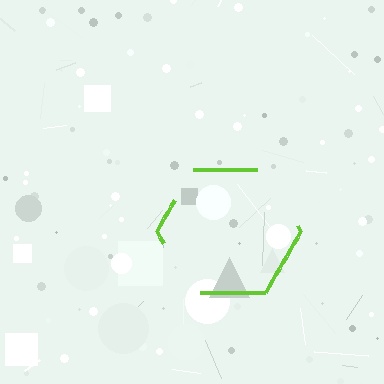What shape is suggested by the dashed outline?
The dashed outline suggests a hexagon.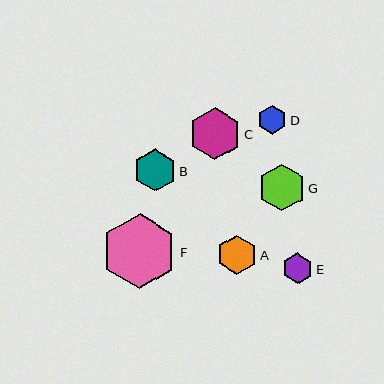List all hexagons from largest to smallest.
From largest to smallest: F, C, G, B, A, E, D.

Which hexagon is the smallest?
Hexagon D is the smallest with a size of approximately 29 pixels.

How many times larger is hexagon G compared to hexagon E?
Hexagon G is approximately 1.5 times the size of hexagon E.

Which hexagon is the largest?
Hexagon F is the largest with a size of approximately 75 pixels.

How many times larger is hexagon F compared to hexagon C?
Hexagon F is approximately 1.5 times the size of hexagon C.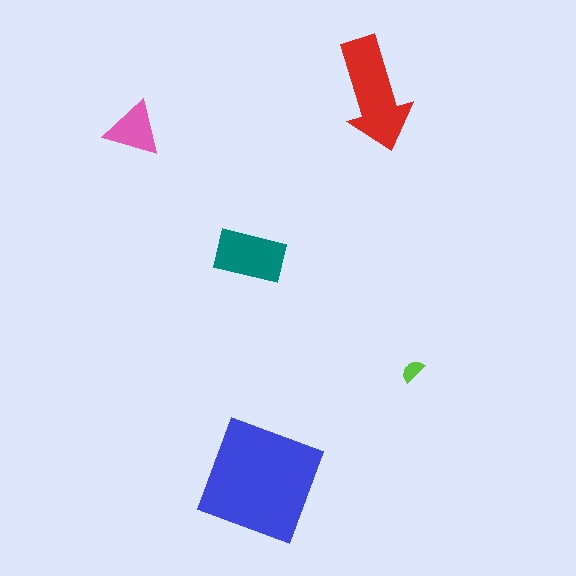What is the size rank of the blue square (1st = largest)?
1st.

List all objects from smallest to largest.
The lime semicircle, the pink triangle, the teal rectangle, the red arrow, the blue square.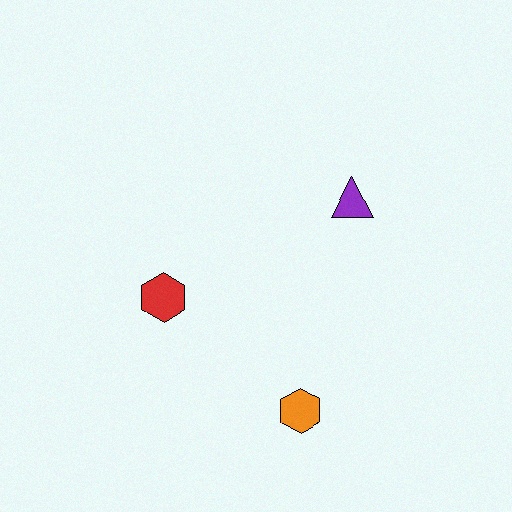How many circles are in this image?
There are no circles.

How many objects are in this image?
There are 3 objects.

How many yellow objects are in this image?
There are no yellow objects.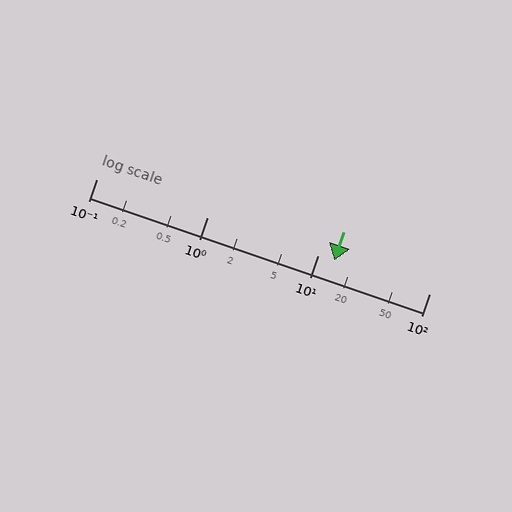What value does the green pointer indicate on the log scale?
The pointer indicates approximately 14.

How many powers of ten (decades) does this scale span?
The scale spans 3 decades, from 0.1 to 100.